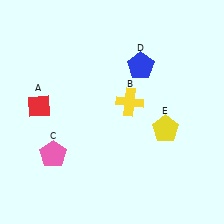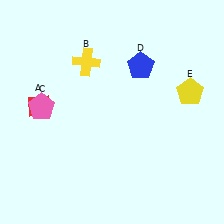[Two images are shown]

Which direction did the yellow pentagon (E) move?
The yellow pentagon (E) moved up.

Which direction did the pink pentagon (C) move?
The pink pentagon (C) moved up.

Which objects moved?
The objects that moved are: the yellow cross (B), the pink pentagon (C), the yellow pentagon (E).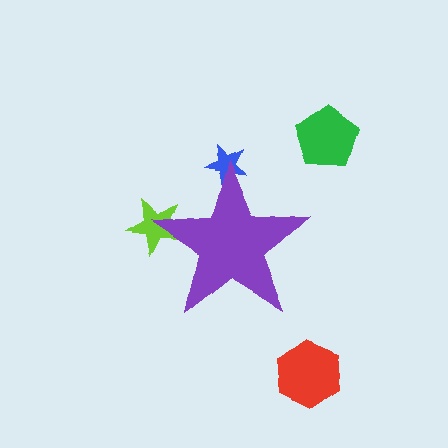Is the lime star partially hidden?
Yes, the lime star is partially hidden behind the purple star.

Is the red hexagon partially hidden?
No, the red hexagon is fully visible.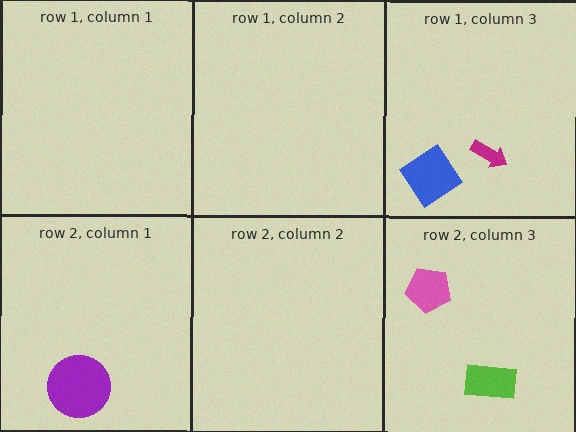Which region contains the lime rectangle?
The row 2, column 3 region.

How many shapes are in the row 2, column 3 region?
2.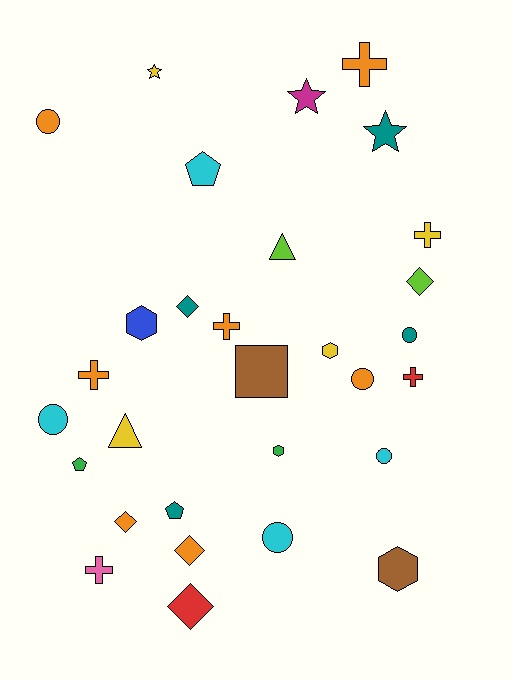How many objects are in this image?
There are 30 objects.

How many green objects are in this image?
There are 2 green objects.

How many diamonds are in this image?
There are 5 diamonds.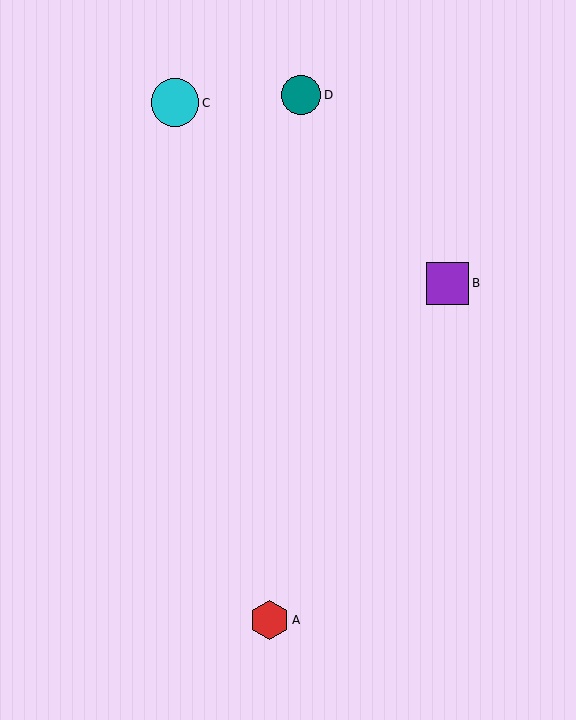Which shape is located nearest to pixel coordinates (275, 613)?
The red hexagon (labeled A) at (270, 620) is nearest to that location.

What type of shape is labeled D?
Shape D is a teal circle.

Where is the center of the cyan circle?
The center of the cyan circle is at (175, 103).